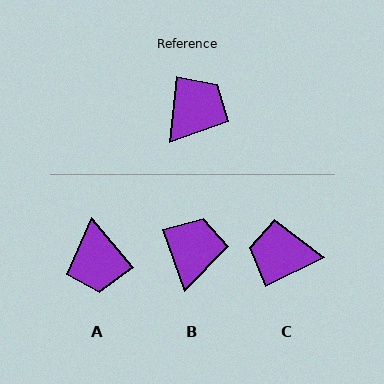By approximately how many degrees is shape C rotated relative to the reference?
Approximately 123 degrees counter-clockwise.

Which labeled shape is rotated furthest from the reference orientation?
A, about 133 degrees away.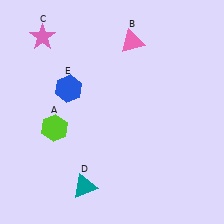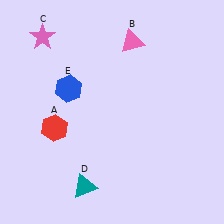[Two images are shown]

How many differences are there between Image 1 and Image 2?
There is 1 difference between the two images.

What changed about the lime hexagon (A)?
In Image 1, A is lime. In Image 2, it changed to red.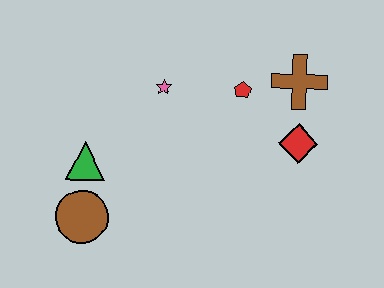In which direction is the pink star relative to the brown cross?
The pink star is to the left of the brown cross.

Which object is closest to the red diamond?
The brown cross is closest to the red diamond.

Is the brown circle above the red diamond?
No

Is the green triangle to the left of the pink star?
Yes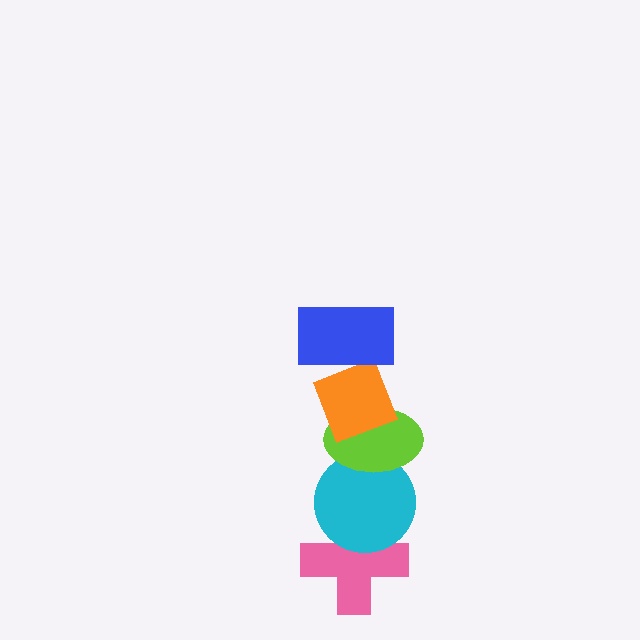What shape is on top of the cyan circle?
The lime ellipse is on top of the cyan circle.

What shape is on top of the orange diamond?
The blue rectangle is on top of the orange diamond.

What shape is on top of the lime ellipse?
The orange diamond is on top of the lime ellipse.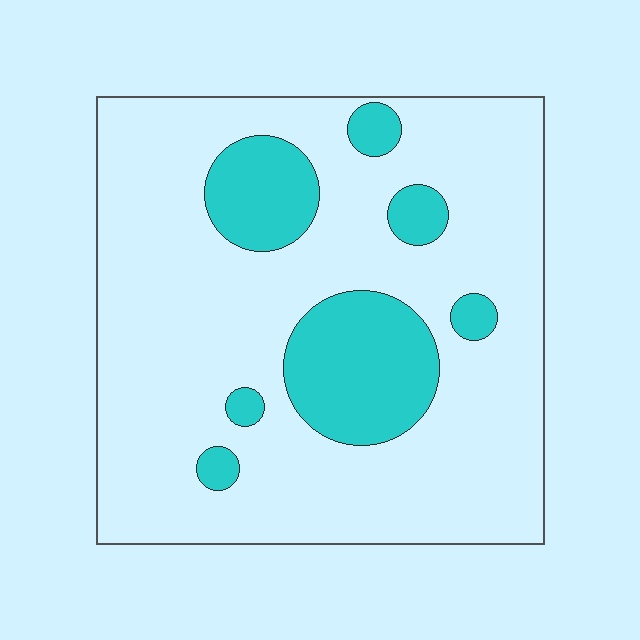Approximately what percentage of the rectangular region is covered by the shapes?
Approximately 20%.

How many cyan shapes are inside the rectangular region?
7.